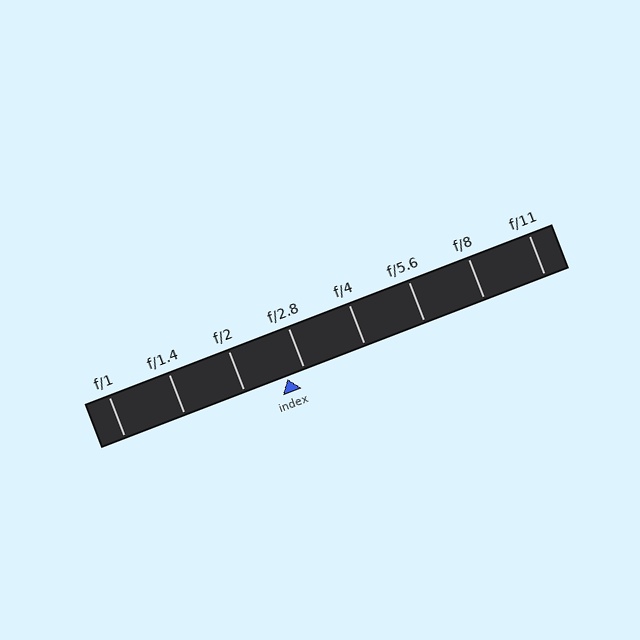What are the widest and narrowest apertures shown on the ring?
The widest aperture shown is f/1 and the narrowest is f/11.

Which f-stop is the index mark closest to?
The index mark is closest to f/2.8.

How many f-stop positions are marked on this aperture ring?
There are 8 f-stop positions marked.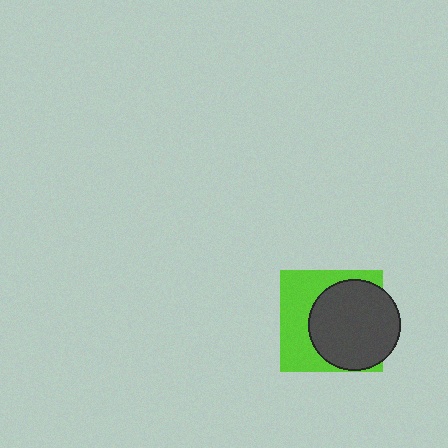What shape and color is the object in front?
The object in front is a dark gray circle.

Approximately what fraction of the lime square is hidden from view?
Roughly 55% of the lime square is hidden behind the dark gray circle.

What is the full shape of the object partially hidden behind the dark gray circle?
The partially hidden object is a lime square.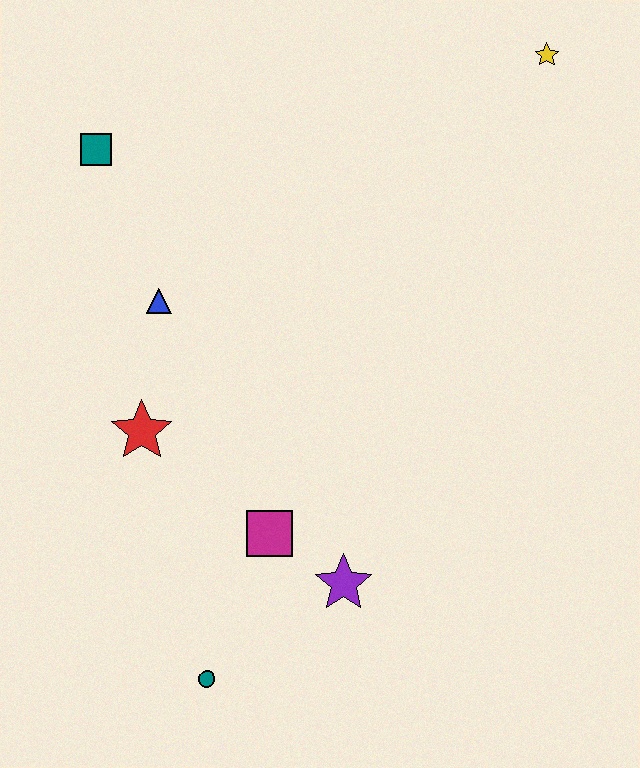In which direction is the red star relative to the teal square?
The red star is below the teal square.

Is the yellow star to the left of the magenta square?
No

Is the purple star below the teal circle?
No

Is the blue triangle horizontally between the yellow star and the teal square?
Yes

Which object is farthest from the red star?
The yellow star is farthest from the red star.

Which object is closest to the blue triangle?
The red star is closest to the blue triangle.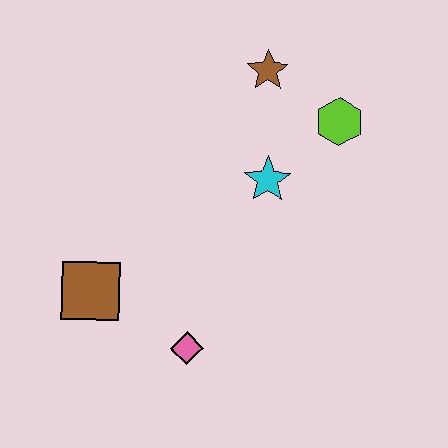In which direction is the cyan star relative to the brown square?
The cyan star is to the right of the brown square.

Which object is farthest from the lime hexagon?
The brown square is farthest from the lime hexagon.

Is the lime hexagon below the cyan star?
No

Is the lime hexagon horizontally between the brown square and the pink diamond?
No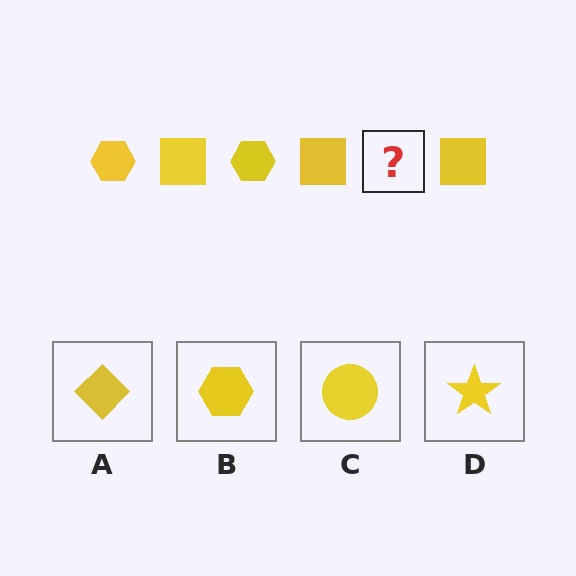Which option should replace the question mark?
Option B.